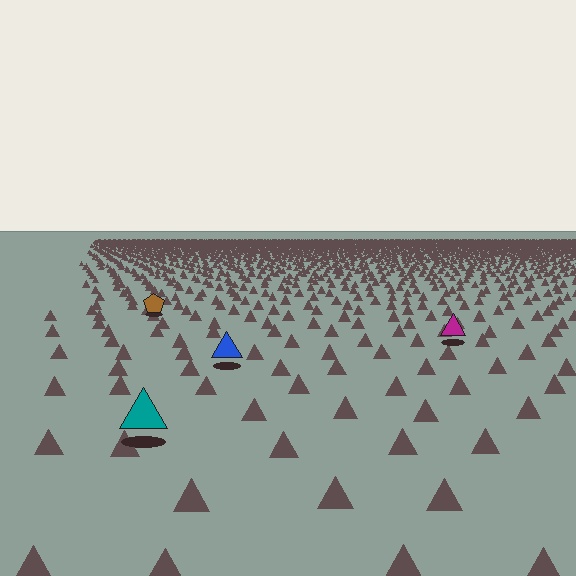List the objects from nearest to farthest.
From nearest to farthest: the teal triangle, the blue triangle, the magenta triangle, the brown pentagon.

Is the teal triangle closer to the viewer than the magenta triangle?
Yes. The teal triangle is closer — you can tell from the texture gradient: the ground texture is coarser near it.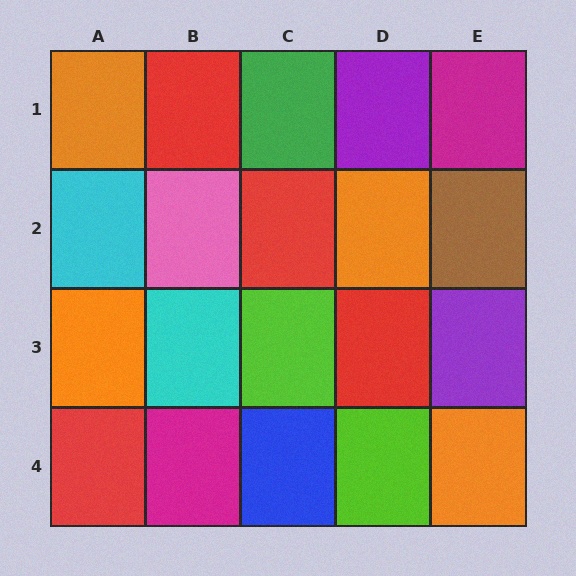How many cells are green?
1 cell is green.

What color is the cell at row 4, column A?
Red.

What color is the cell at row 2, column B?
Pink.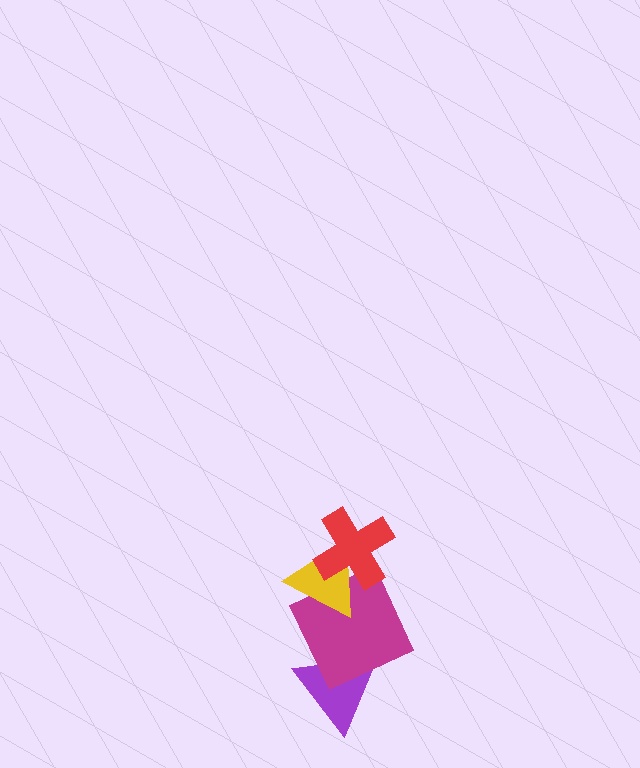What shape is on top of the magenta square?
The yellow triangle is on top of the magenta square.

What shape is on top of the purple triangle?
The magenta square is on top of the purple triangle.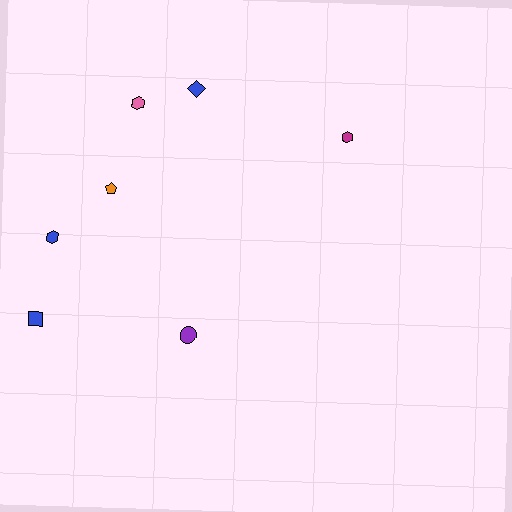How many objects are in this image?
There are 7 objects.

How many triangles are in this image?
There are no triangles.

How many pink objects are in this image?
There is 1 pink object.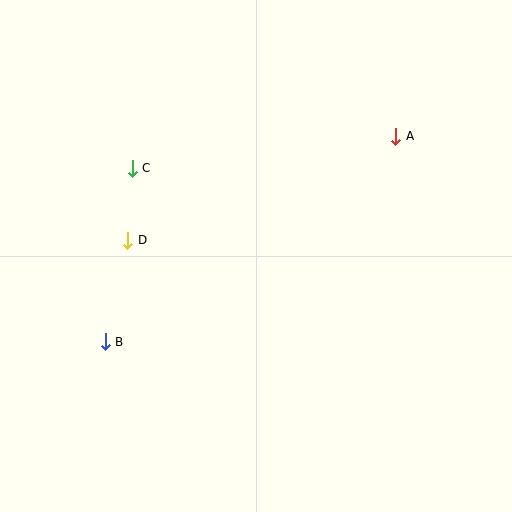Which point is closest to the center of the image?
Point D at (128, 240) is closest to the center.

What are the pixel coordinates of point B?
Point B is at (105, 342).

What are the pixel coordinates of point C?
Point C is at (132, 168).